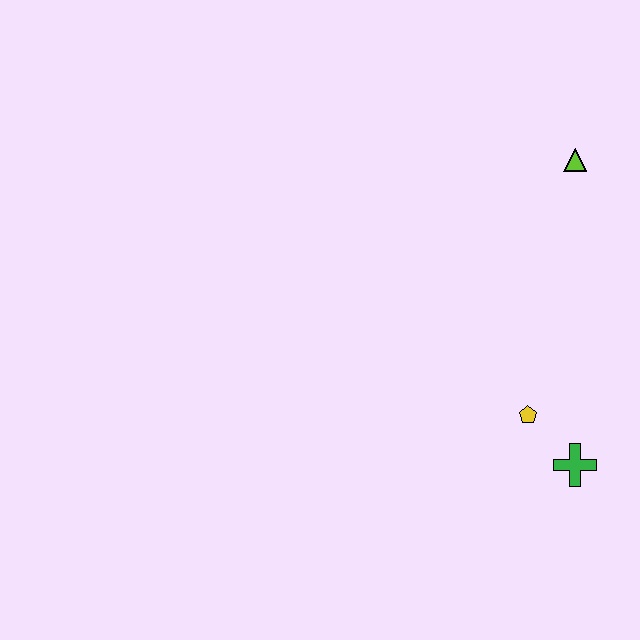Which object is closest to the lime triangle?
The yellow pentagon is closest to the lime triangle.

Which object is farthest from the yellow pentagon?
The lime triangle is farthest from the yellow pentagon.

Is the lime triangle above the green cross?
Yes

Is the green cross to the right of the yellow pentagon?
Yes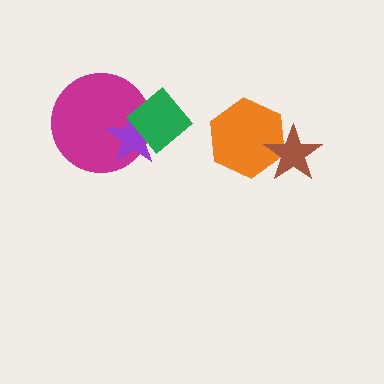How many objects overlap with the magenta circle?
2 objects overlap with the magenta circle.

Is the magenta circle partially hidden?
Yes, it is partially covered by another shape.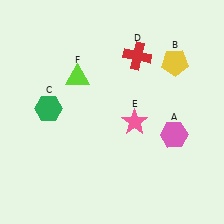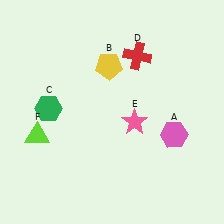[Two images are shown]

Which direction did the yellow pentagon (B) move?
The yellow pentagon (B) moved left.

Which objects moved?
The objects that moved are: the yellow pentagon (B), the lime triangle (F).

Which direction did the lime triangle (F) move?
The lime triangle (F) moved down.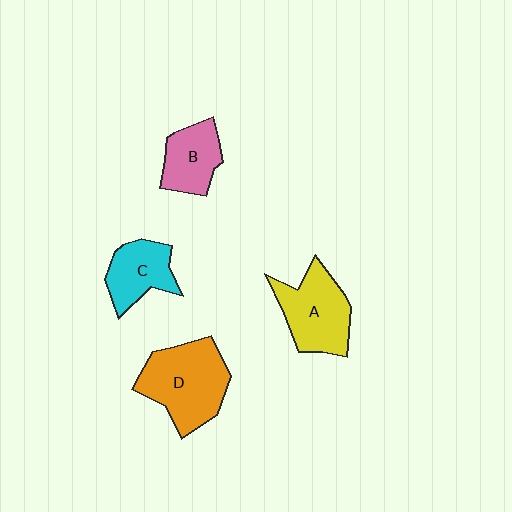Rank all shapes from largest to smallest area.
From largest to smallest: D (orange), A (yellow), C (cyan), B (pink).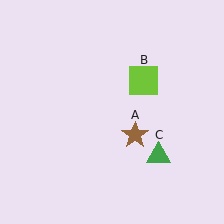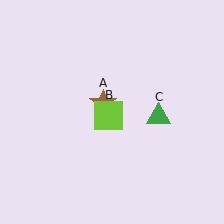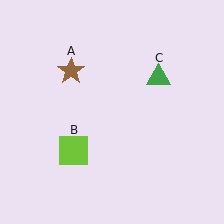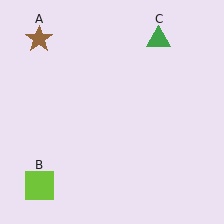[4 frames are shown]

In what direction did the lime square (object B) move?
The lime square (object B) moved down and to the left.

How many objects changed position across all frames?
3 objects changed position: brown star (object A), lime square (object B), green triangle (object C).